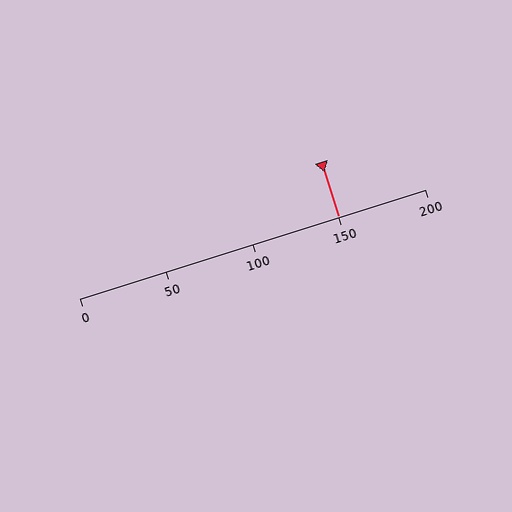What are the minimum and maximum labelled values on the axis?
The axis runs from 0 to 200.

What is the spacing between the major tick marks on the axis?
The major ticks are spaced 50 apart.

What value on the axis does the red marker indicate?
The marker indicates approximately 150.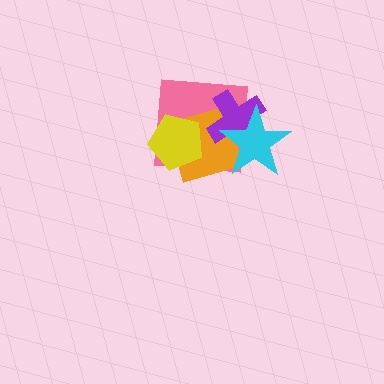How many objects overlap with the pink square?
4 objects overlap with the pink square.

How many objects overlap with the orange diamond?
4 objects overlap with the orange diamond.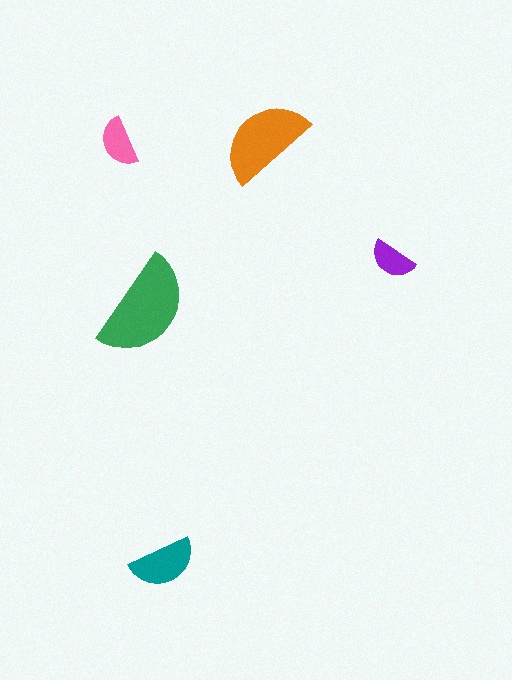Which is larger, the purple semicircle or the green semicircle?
The green one.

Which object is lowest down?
The teal semicircle is bottommost.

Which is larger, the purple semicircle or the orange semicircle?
The orange one.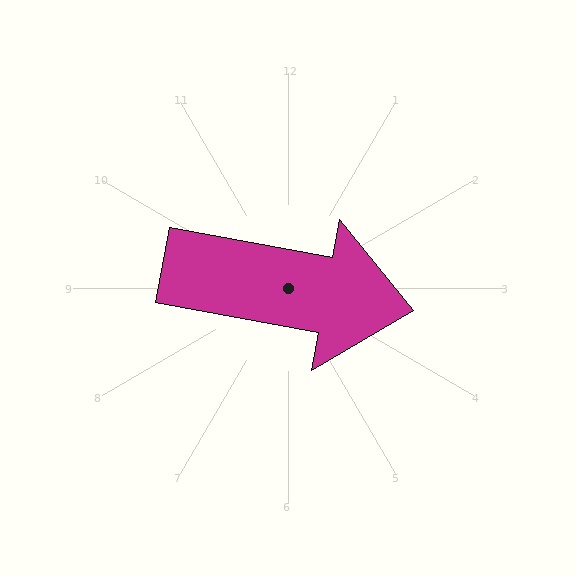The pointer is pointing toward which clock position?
Roughly 3 o'clock.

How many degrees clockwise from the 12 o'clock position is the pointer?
Approximately 100 degrees.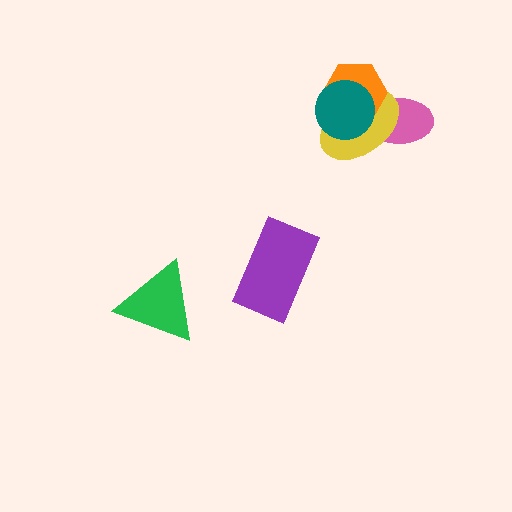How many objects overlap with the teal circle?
3 objects overlap with the teal circle.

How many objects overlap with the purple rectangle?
0 objects overlap with the purple rectangle.